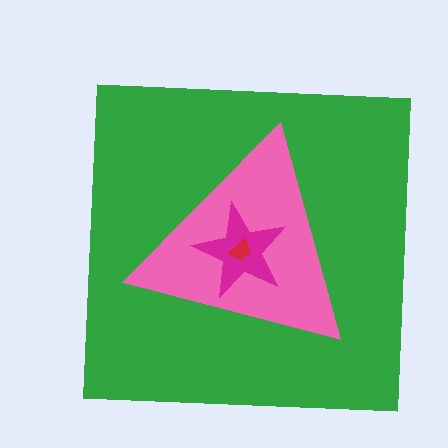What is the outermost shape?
The green square.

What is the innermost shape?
The red trapezoid.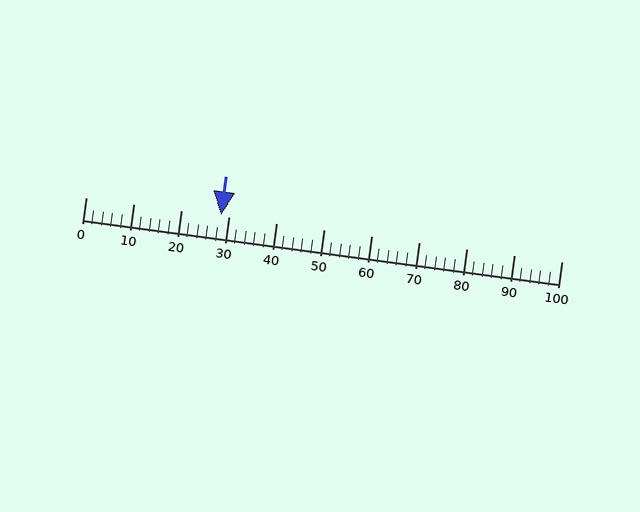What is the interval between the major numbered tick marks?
The major tick marks are spaced 10 units apart.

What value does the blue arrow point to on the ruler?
The blue arrow points to approximately 28.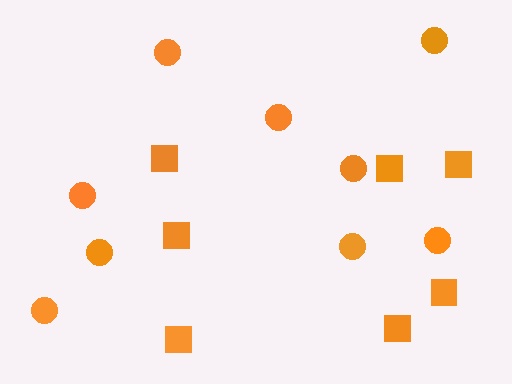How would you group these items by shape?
There are 2 groups: one group of squares (7) and one group of circles (9).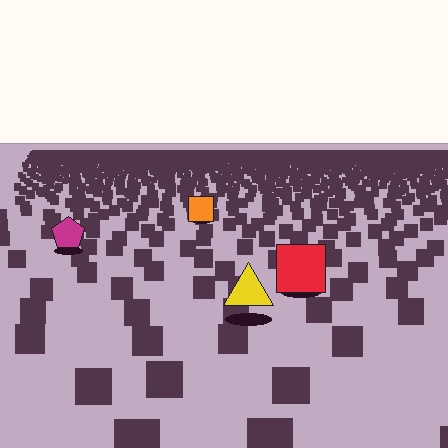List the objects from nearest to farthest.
From nearest to farthest: the yellow triangle, the red square, the magenta pentagon, the orange square.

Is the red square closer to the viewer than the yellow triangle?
No. The yellow triangle is closer — you can tell from the texture gradient: the ground texture is coarser near it.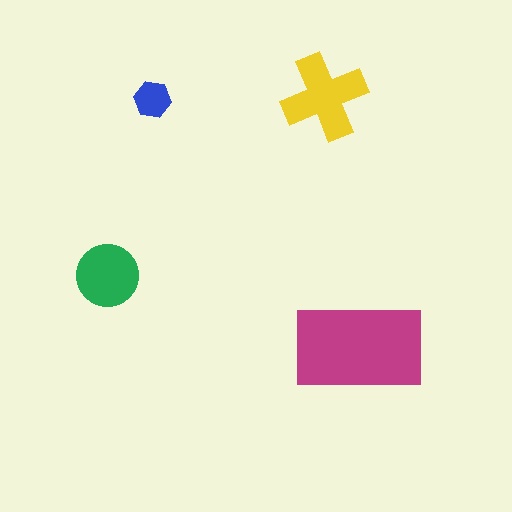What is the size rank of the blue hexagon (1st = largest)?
4th.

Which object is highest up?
The yellow cross is topmost.